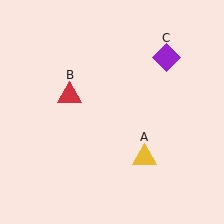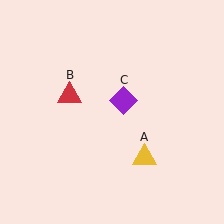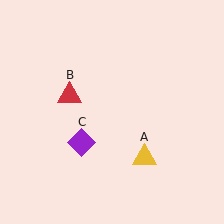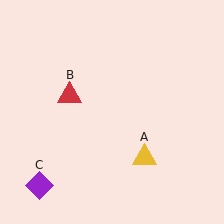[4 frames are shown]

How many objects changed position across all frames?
1 object changed position: purple diamond (object C).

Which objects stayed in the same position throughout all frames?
Yellow triangle (object A) and red triangle (object B) remained stationary.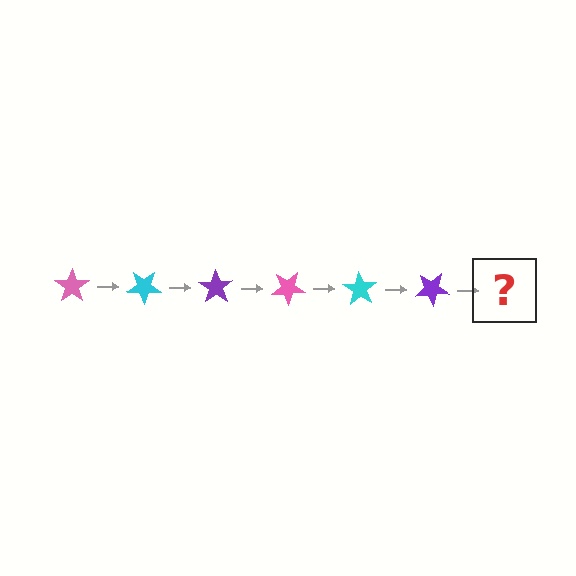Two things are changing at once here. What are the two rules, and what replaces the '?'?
The two rules are that it rotates 35 degrees each step and the color cycles through pink, cyan, and purple. The '?' should be a pink star, rotated 210 degrees from the start.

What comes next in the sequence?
The next element should be a pink star, rotated 210 degrees from the start.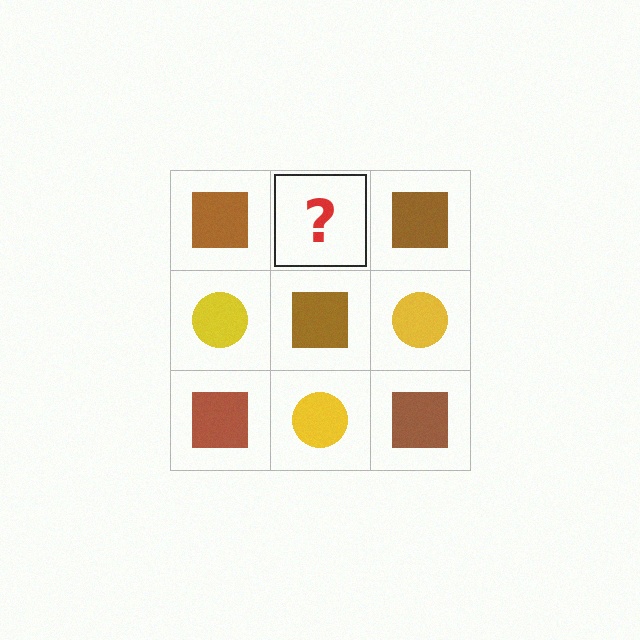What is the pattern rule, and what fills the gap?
The rule is that it alternates brown square and yellow circle in a checkerboard pattern. The gap should be filled with a yellow circle.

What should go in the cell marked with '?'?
The missing cell should contain a yellow circle.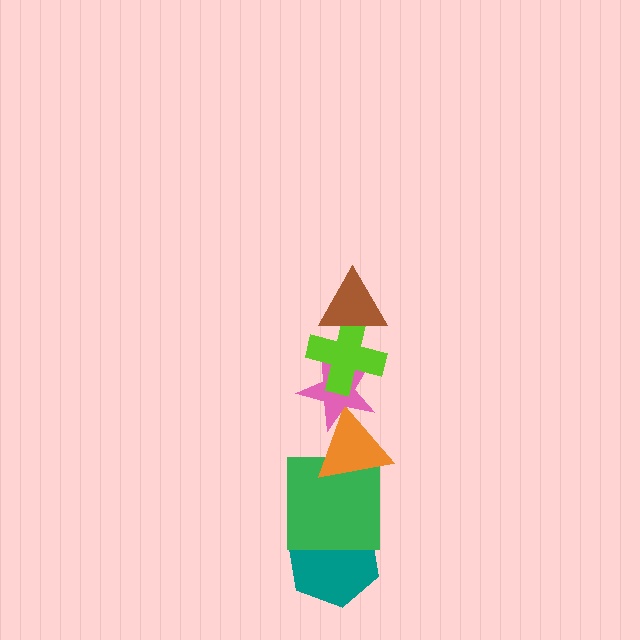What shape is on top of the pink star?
The lime cross is on top of the pink star.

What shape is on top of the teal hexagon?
The green square is on top of the teal hexagon.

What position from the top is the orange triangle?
The orange triangle is 4th from the top.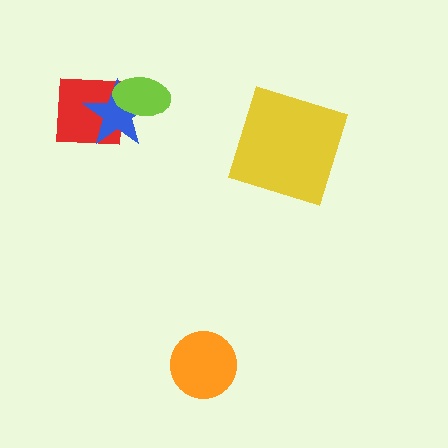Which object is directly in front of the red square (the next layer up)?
The blue star is directly in front of the red square.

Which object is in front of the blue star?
The lime ellipse is in front of the blue star.